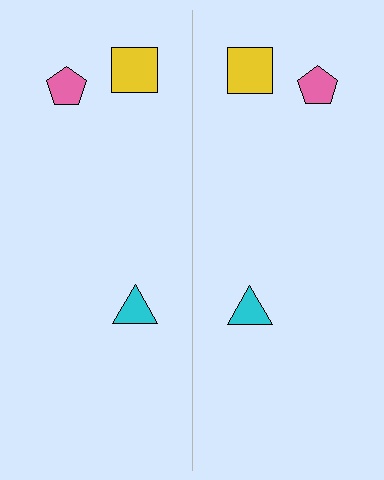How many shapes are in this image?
There are 6 shapes in this image.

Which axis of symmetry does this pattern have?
The pattern has a vertical axis of symmetry running through the center of the image.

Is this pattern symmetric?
Yes, this pattern has bilateral (reflection) symmetry.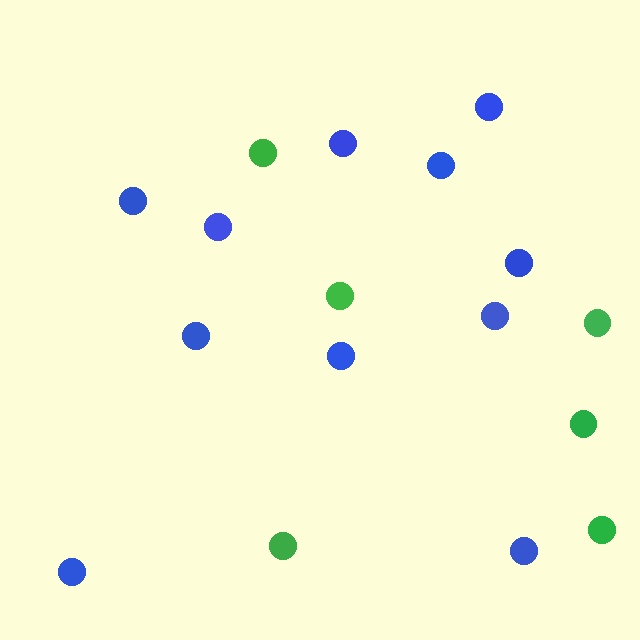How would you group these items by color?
There are 2 groups: one group of green circles (6) and one group of blue circles (11).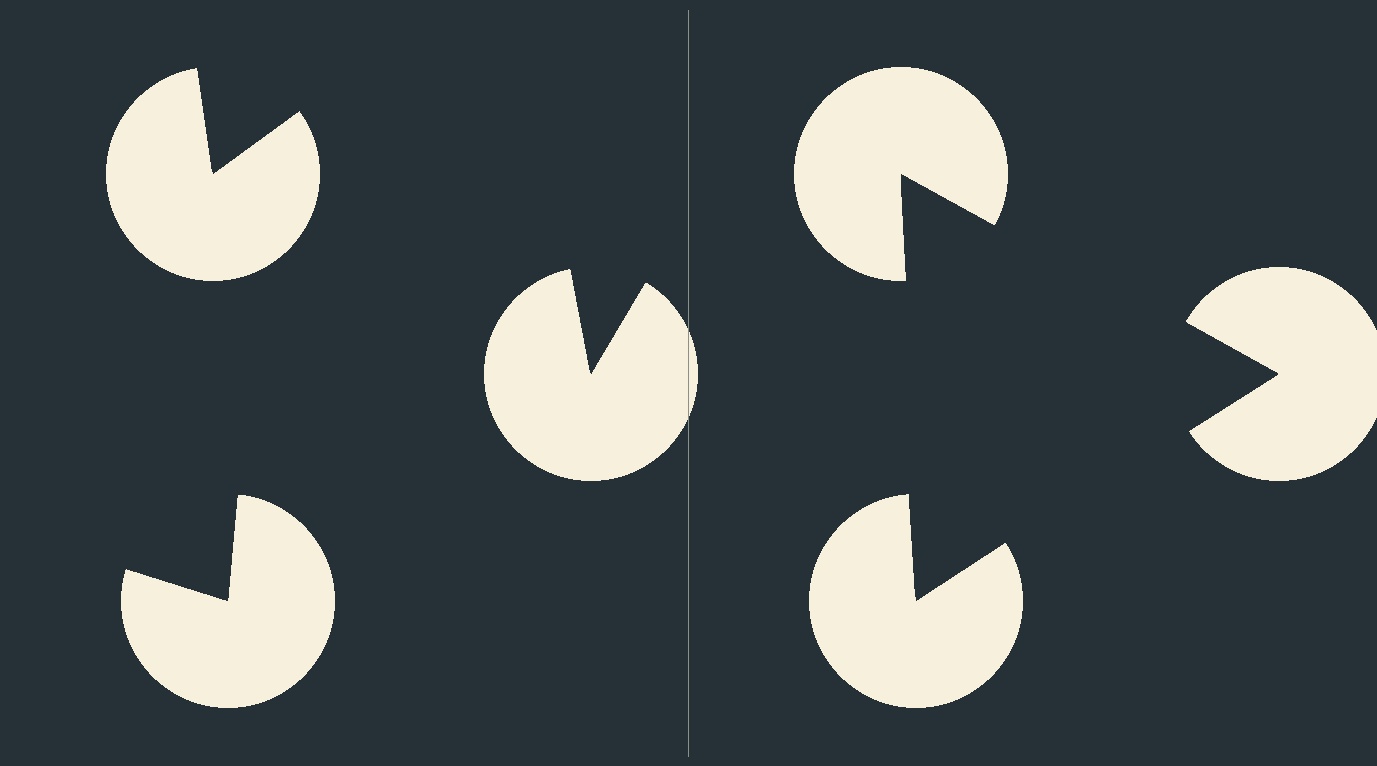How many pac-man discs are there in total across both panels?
6 — 3 on each side.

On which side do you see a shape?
An illusory triangle appears on the right side. On the left side the wedge cuts are rotated, so no coherent shape forms.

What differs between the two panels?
The pac-man discs are positioned identically on both sides; only the wedge orientations differ. On the right they align to a triangle; on the left they are misaligned.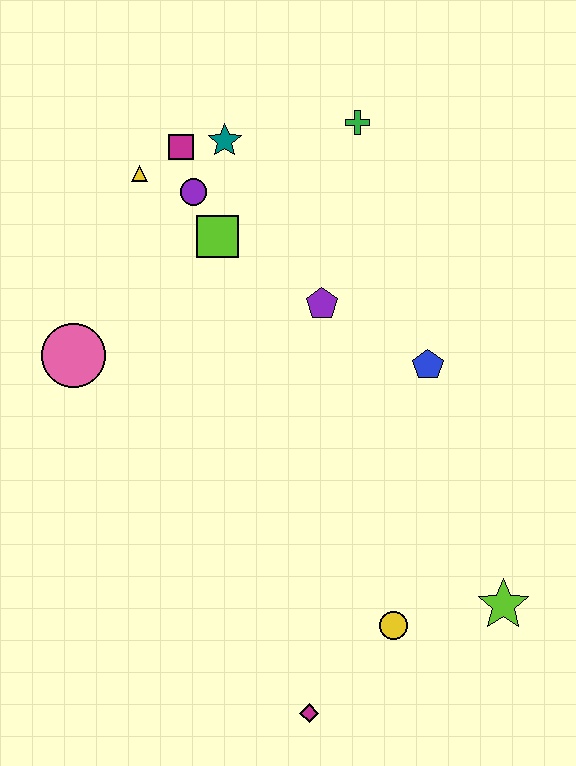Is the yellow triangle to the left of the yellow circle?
Yes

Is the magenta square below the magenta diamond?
No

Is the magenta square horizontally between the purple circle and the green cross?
No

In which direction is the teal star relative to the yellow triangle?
The teal star is to the right of the yellow triangle.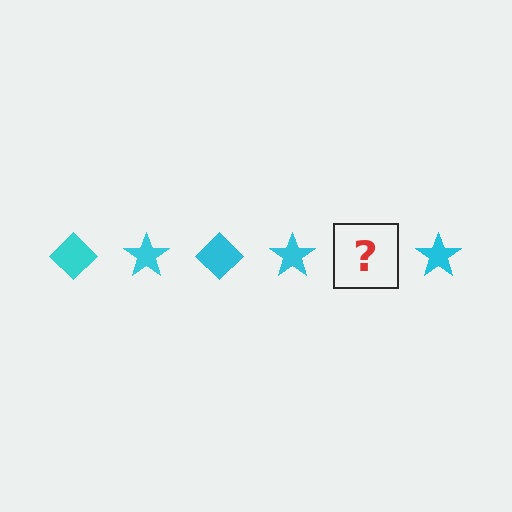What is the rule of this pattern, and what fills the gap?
The rule is that the pattern cycles through diamond, star shapes in cyan. The gap should be filled with a cyan diamond.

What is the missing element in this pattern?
The missing element is a cyan diamond.